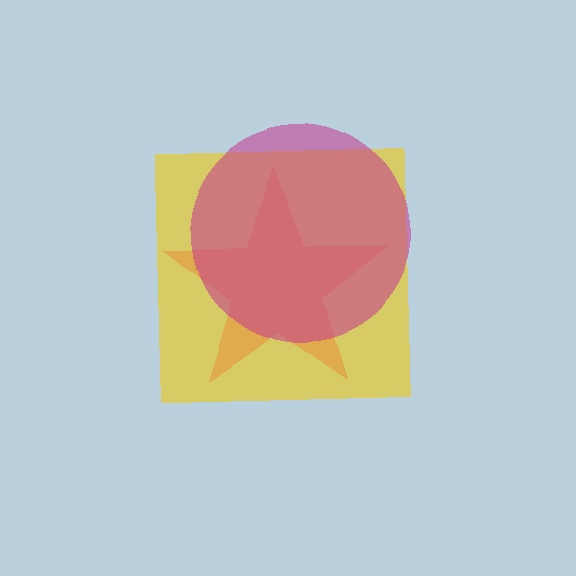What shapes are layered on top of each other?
The layered shapes are: a yellow square, an orange star, a magenta circle.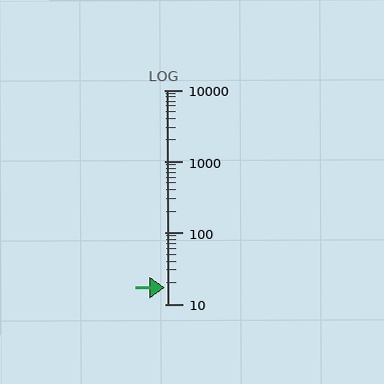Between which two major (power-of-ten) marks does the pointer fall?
The pointer is between 10 and 100.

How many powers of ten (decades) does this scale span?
The scale spans 3 decades, from 10 to 10000.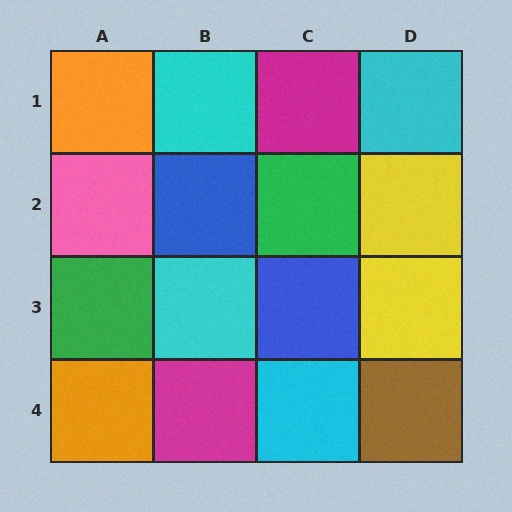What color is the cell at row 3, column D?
Yellow.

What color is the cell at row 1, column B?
Cyan.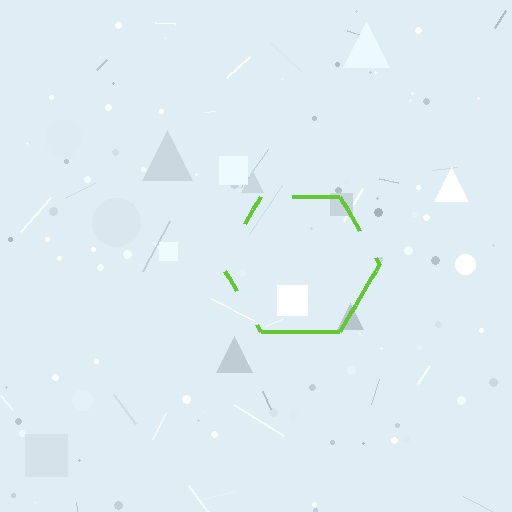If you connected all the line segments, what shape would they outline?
They would outline a hexagon.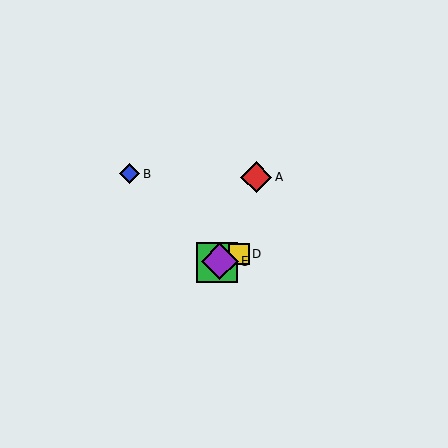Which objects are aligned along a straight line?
Objects C, D, E are aligned along a straight line.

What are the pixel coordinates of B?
Object B is at (129, 174).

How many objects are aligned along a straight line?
3 objects (C, D, E) are aligned along a straight line.